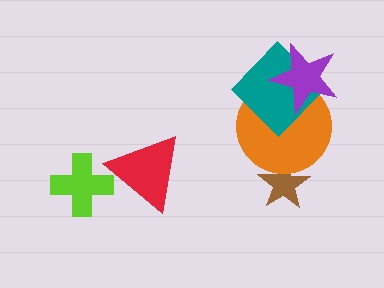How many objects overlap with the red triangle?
1 object overlaps with the red triangle.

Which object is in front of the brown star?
The orange circle is in front of the brown star.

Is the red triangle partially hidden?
Yes, it is partially covered by another shape.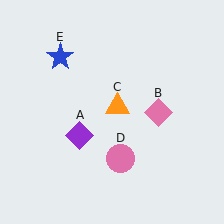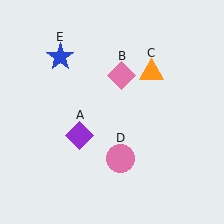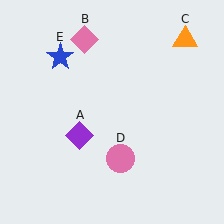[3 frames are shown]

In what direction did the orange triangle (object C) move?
The orange triangle (object C) moved up and to the right.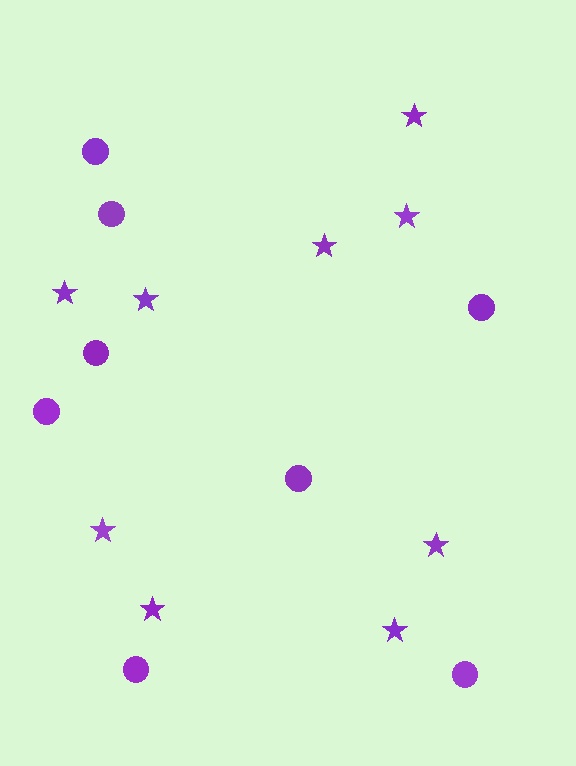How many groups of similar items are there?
There are 2 groups: one group of stars (9) and one group of circles (8).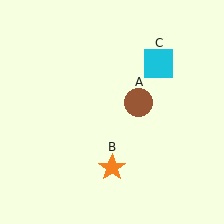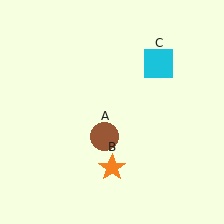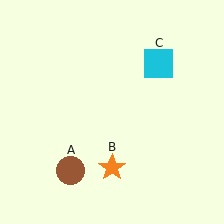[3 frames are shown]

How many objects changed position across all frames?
1 object changed position: brown circle (object A).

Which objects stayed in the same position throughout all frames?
Orange star (object B) and cyan square (object C) remained stationary.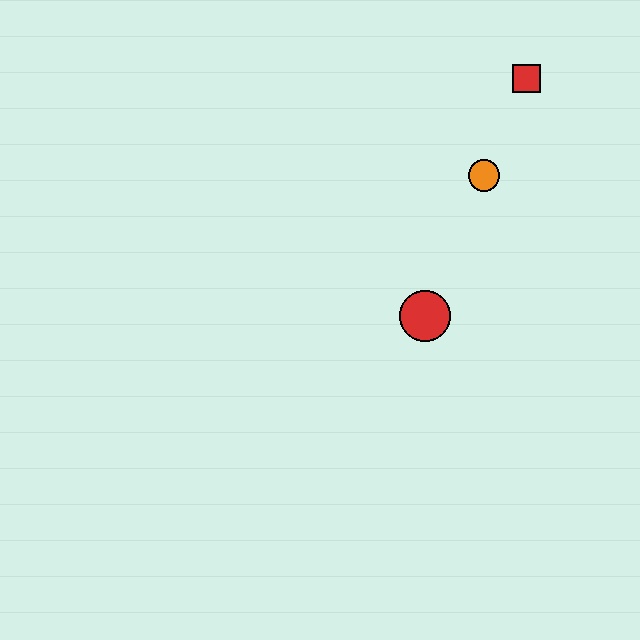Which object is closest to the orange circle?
The red square is closest to the orange circle.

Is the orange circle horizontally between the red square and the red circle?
Yes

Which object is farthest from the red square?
The red circle is farthest from the red square.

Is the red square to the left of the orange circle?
No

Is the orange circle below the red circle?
No